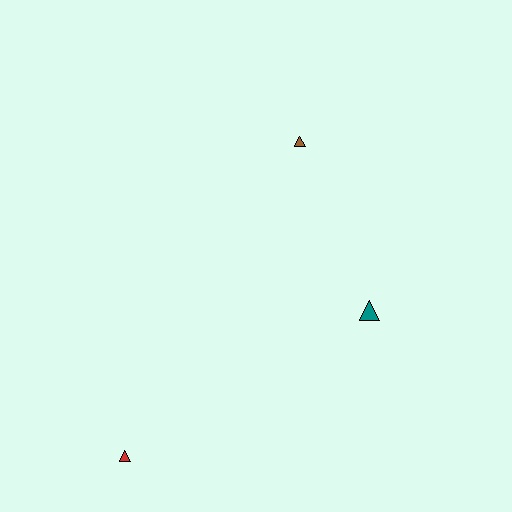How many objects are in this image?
There are 3 objects.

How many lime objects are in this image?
There are no lime objects.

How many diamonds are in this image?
There are no diamonds.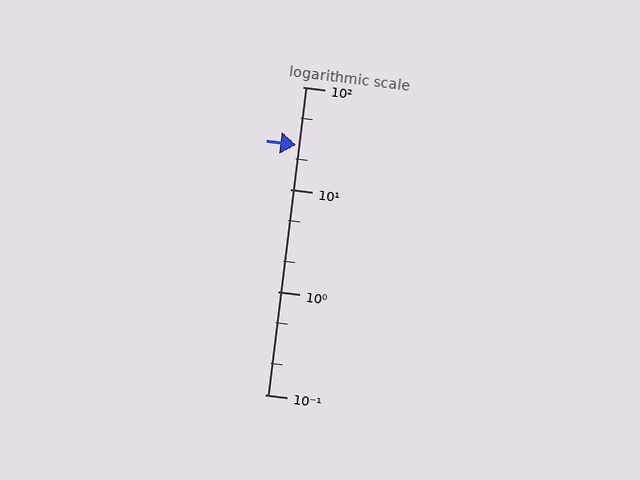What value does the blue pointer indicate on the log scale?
The pointer indicates approximately 27.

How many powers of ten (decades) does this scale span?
The scale spans 3 decades, from 0.1 to 100.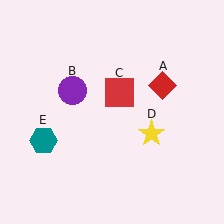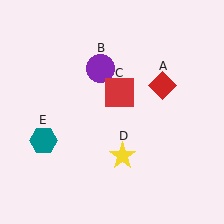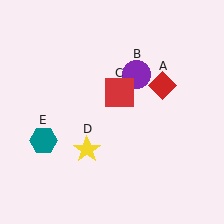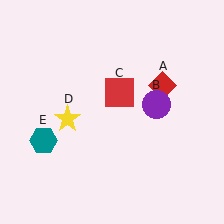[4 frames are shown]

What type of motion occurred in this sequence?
The purple circle (object B), yellow star (object D) rotated clockwise around the center of the scene.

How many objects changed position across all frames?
2 objects changed position: purple circle (object B), yellow star (object D).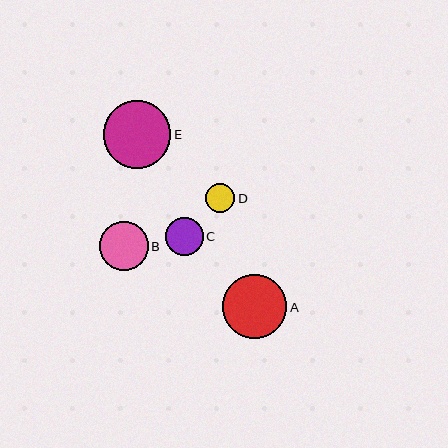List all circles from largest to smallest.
From largest to smallest: E, A, B, C, D.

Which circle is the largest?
Circle E is the largest with a size of approximately 68 pixels.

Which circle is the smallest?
Circle D is the smallest with a size of approximately 30 pixels.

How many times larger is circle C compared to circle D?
Circle C is approximately 1.3 times the size of circle D.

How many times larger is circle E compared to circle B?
Circle E is approximately 1.4 times the size of circle B.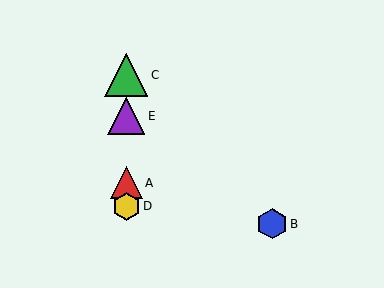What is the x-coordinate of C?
Object C is at x≈126.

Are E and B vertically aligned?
No, E is at x≈126 and B is at x≈272.